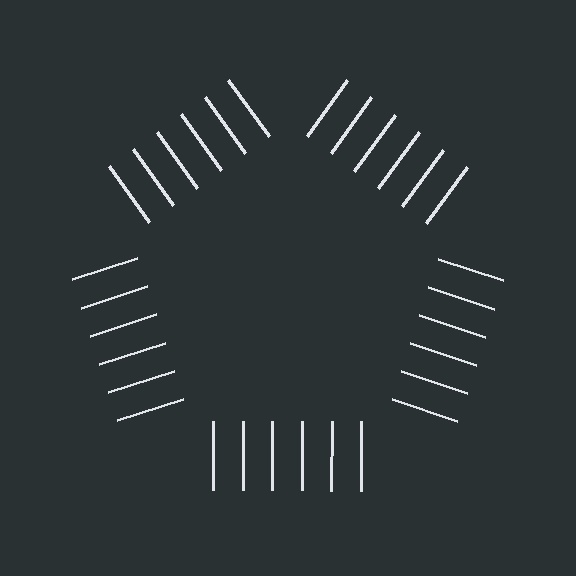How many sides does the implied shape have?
5 sides — the line-ends trace a pentagon.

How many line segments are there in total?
30 — 6 along each of the 5 edges.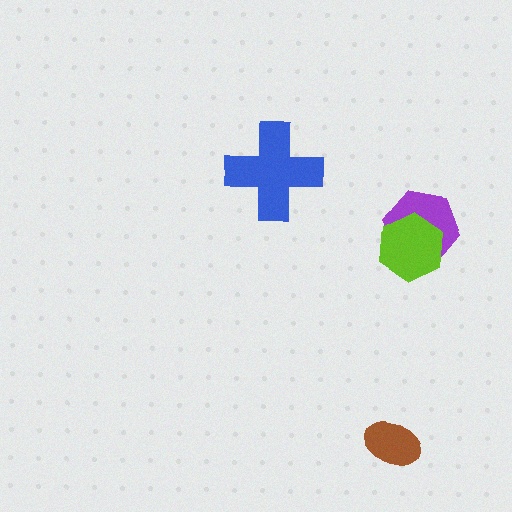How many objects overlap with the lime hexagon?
1 object overlaps with the lime hexagon.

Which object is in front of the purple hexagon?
The lime hexagon is in front of the purple hexagon.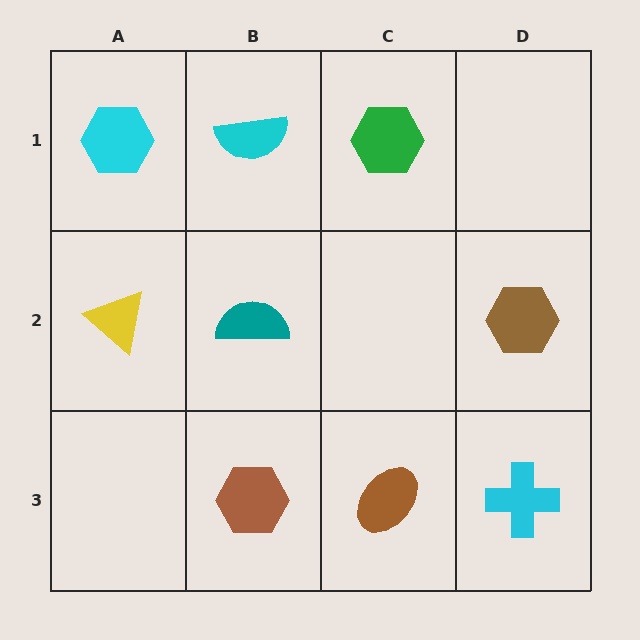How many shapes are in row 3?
3 shapes.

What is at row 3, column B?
A brown hexagon.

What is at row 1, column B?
A cyan semicircle.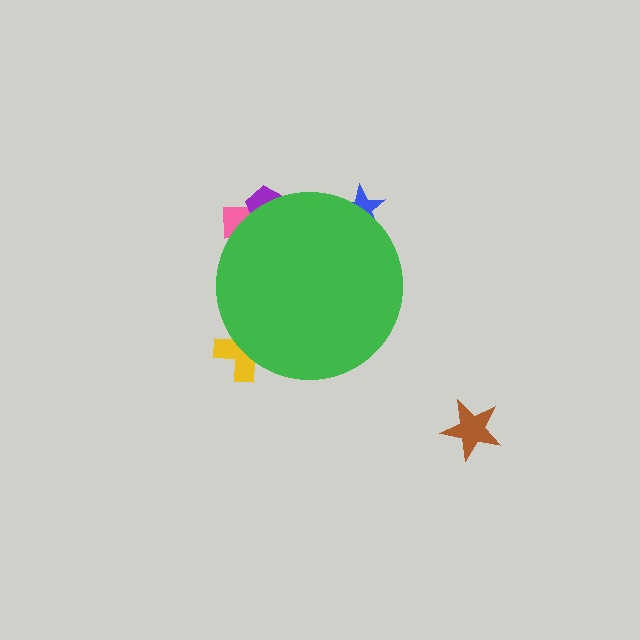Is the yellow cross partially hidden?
Yes, the yellow cross is partially hidden behind the green circle.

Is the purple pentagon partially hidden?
Yes, the purple pentagon is partially hidden behind the green circle.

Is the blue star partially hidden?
Yes, the blue star is partially hidden behind the green circle.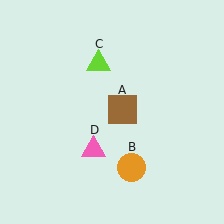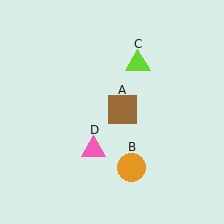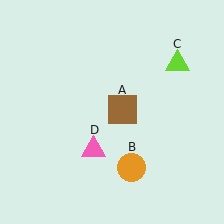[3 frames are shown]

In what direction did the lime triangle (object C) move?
The lime triangle (object C) moved right.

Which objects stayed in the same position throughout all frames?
Brown square (object A) and orange circle (object B) and pink triangle (object D) remained stationary.